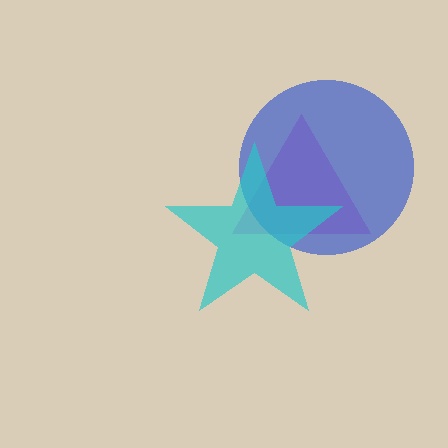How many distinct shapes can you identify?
There are 3 distinct shapes: a pink triangle, a blue circle, a cyan star.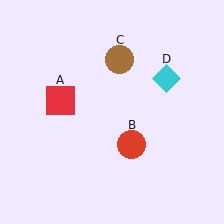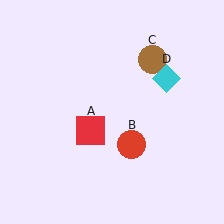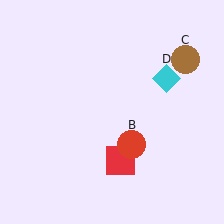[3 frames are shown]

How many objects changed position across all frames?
2 objects changed position: red square (object A), brown circle (object C).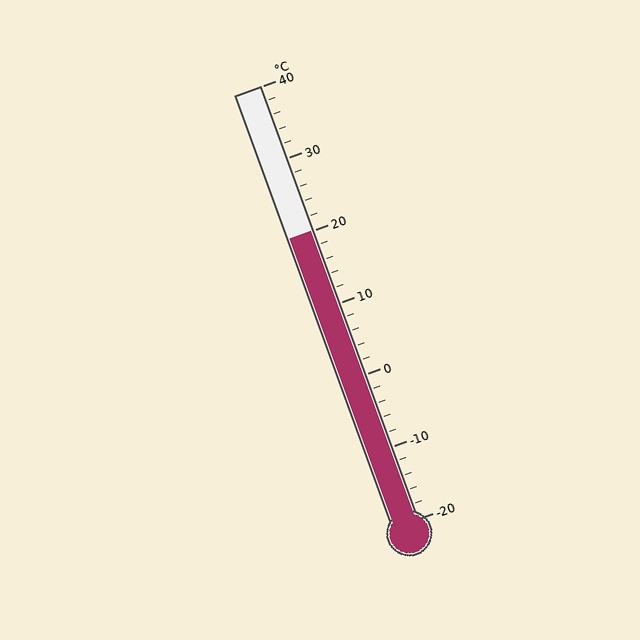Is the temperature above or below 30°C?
The temperature is below 30°C.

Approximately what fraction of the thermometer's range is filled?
The thermometer is filled to approximately 65% of its range.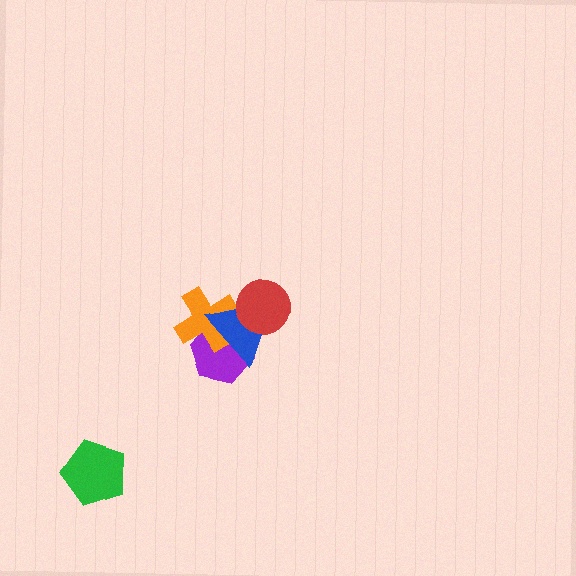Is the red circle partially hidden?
No, no other shape covers it.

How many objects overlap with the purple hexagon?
2 objects overlap with the purple hexagon.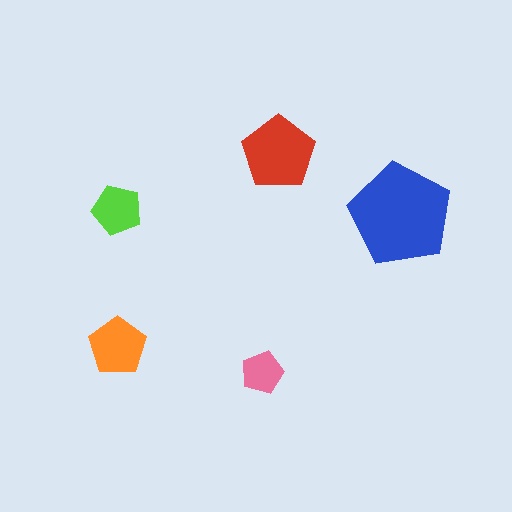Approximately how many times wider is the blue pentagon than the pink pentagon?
About 2.5 times wider.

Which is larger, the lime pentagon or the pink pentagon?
The lime one.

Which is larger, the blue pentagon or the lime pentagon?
The blue one.